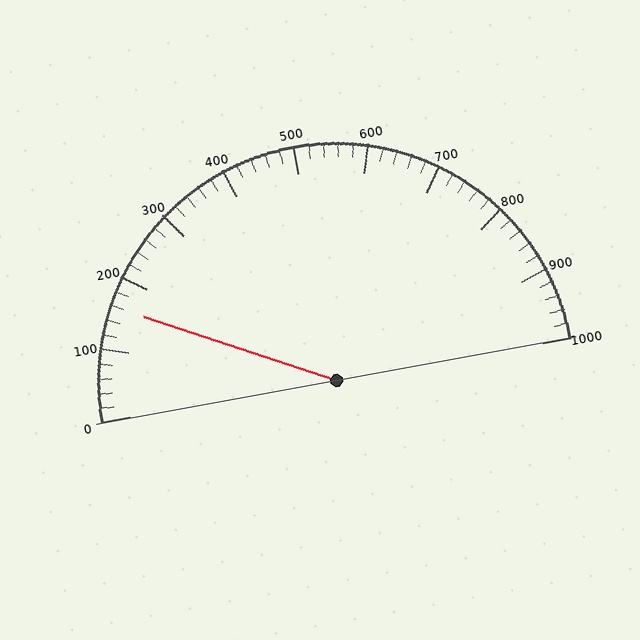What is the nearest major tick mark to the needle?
The nearest major tick mark is 200.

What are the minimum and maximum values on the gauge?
The gauge ranges from 0 to 1000.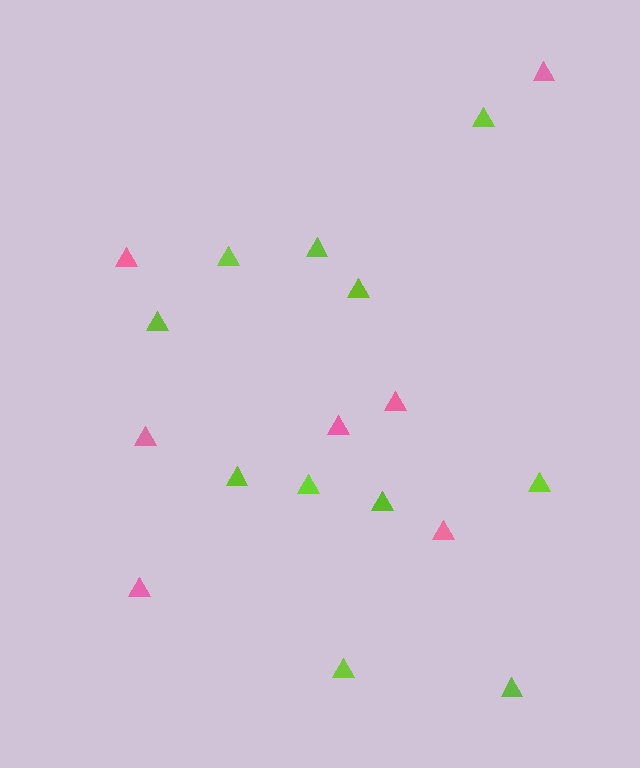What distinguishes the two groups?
There are 2 groups: one group of lime triangles (11) and one group of pink triangles (7).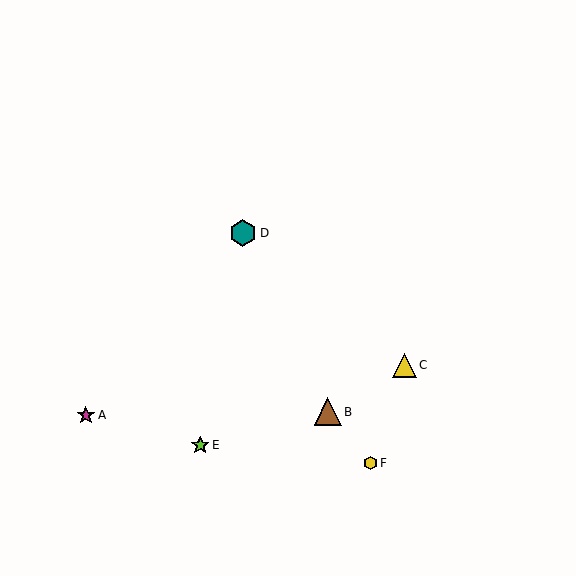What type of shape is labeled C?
Shape C is a yellow triangle.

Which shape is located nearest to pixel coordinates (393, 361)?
The yellow triangle (labeled C) at (404, 365) is nearest to that location.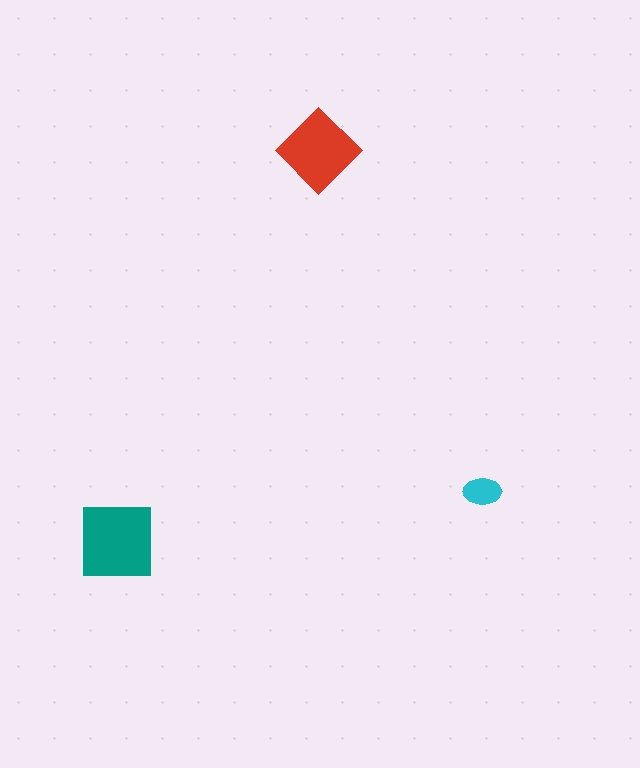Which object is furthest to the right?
The cyan ellipse is rightmost.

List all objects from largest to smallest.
The teal square, the red diamond, the cyan ellipse.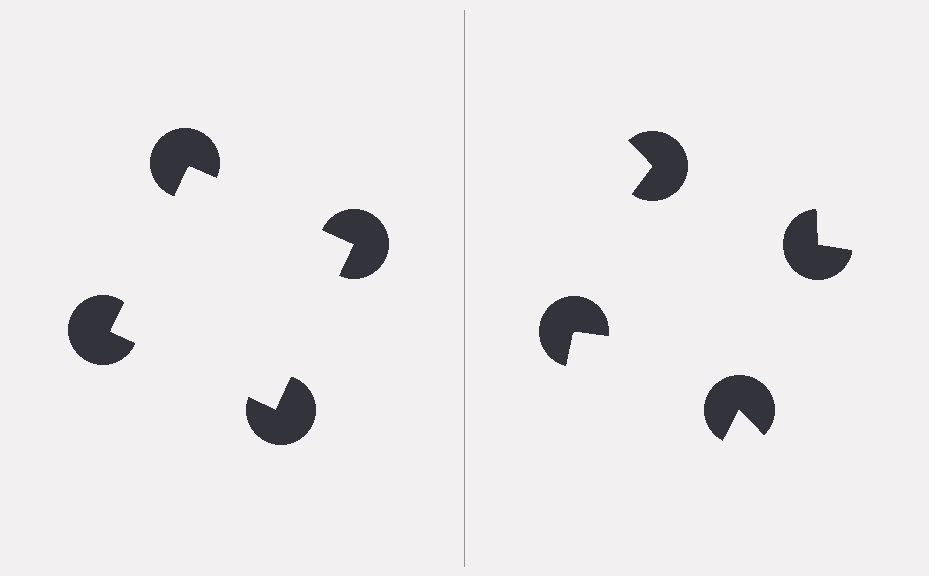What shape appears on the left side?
An illusory square.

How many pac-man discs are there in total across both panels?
8 — 4 on each side.